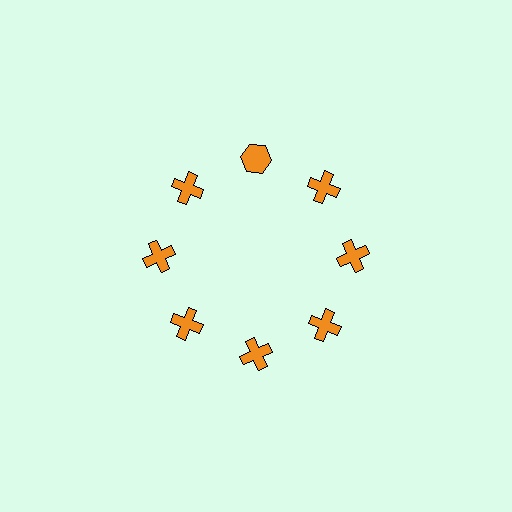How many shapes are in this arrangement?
There are 8 shapes arranged in a ring pattern.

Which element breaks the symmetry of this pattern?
The orange hexagon at roughly the 12 o'clock position breaks the symmetry. All other shapes are orange crosses.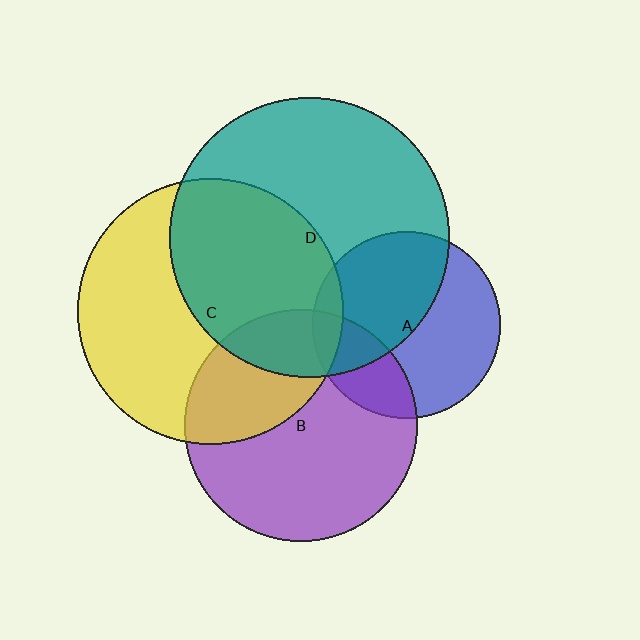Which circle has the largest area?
Circle D (teal).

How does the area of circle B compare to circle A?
Approximately 1.5 times.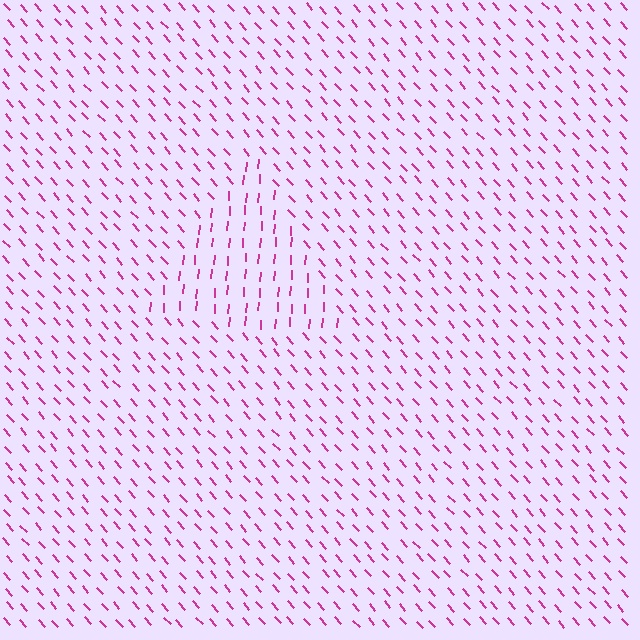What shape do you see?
I see a triangle.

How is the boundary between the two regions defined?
The boundary is defined purely by a change in line orientation (approximately 45 degrees difference). All lines are the same color and thickness.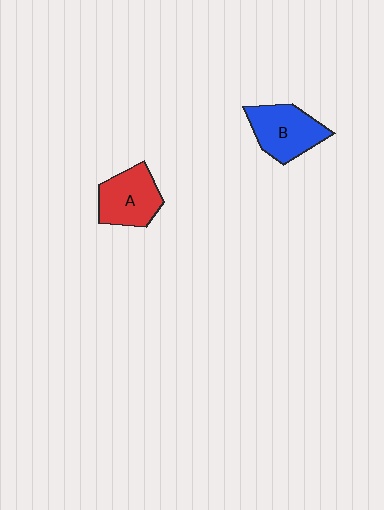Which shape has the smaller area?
Shape A (red).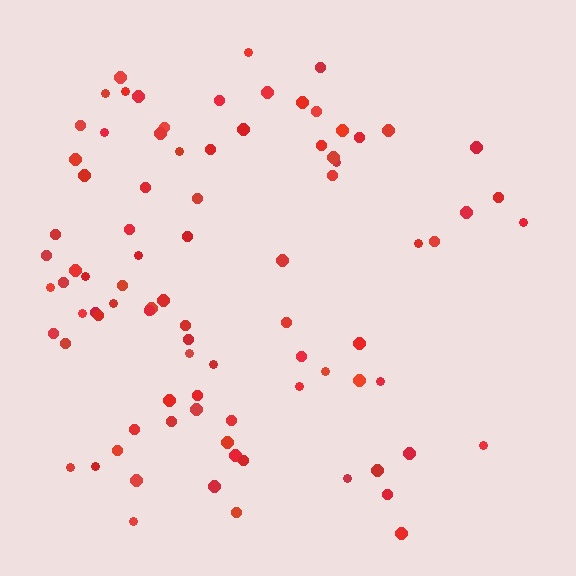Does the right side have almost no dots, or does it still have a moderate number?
Still a moderate number, just noticeably fewer than the left.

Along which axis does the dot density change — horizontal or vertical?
Horizontal.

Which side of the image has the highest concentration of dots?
The left.